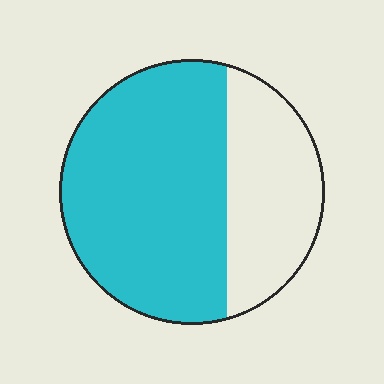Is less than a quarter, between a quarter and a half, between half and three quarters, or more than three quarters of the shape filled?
Between half and three quarters.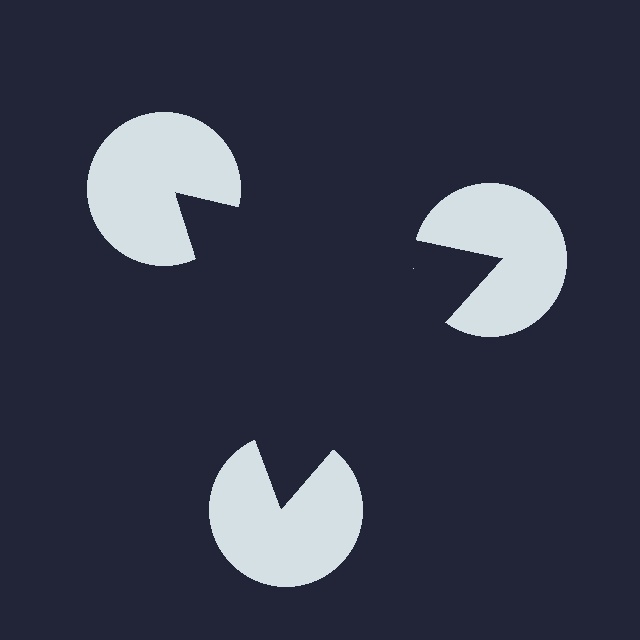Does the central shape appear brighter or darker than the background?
It typically appears slightly darker than the background, even though no actual brightness change is drawn.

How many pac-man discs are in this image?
There are 3 — one at each vertex of the illusory triangle.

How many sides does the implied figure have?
3 sides.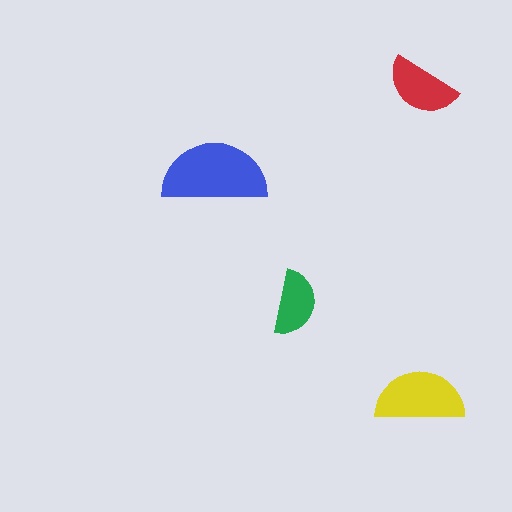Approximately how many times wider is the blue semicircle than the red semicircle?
About 1.5 times wider.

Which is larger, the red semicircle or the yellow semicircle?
The yellow one.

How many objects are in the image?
There are 4 objects in the image.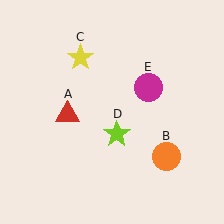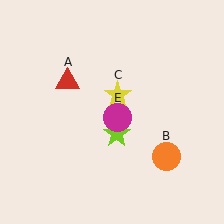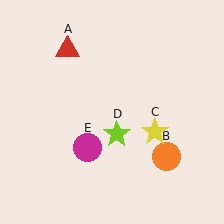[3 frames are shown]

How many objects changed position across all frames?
3 objects changed position: red triangle (object A), yellow star (object C), magenta circle (object E).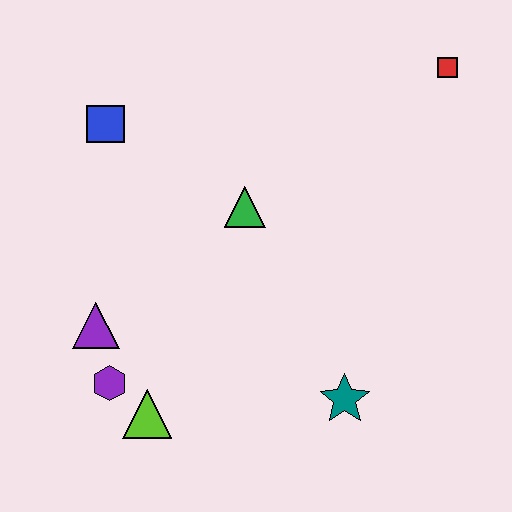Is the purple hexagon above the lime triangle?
Yes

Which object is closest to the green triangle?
The blue square is closest to the green triangle.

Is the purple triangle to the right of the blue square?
No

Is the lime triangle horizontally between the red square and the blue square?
Yes